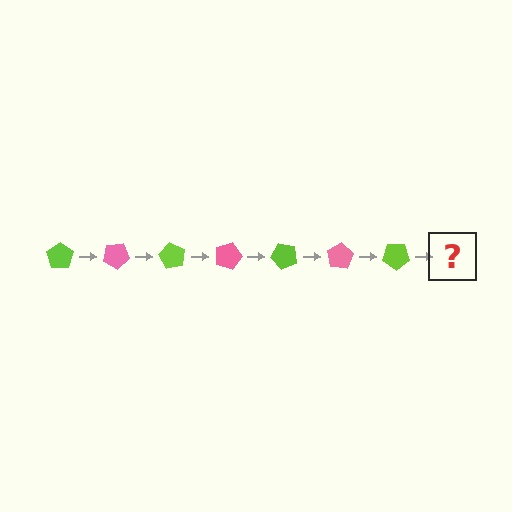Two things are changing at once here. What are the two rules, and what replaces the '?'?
The two rules are that it rotates 30 degrees each step and the color cycles through lime and pink. The '?' should be a pink pentagon, rotated 210 degrees from the start.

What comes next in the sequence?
The next element should be a pink pentagon, rotated 210 degrees from the start.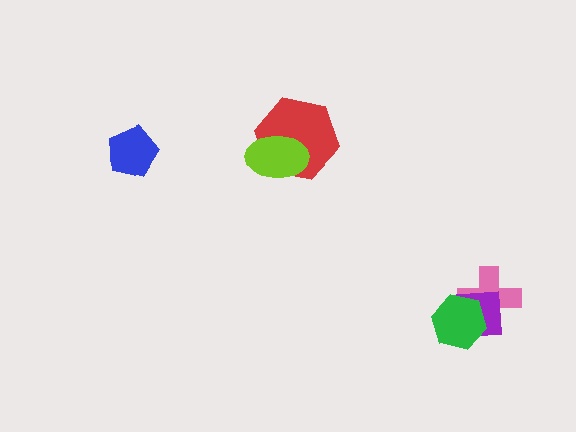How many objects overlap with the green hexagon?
2 objects overlap with the green hexagon.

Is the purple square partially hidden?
Yes, it is partially covered by another shape.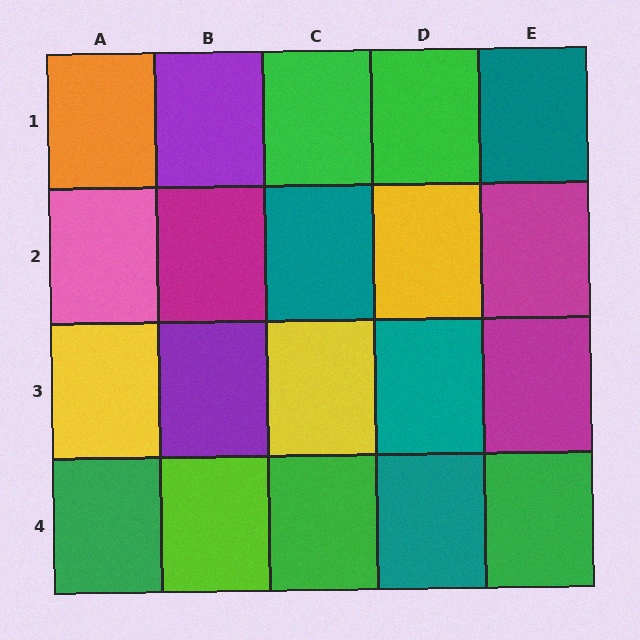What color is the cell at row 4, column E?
Green.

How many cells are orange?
1 cell is orange.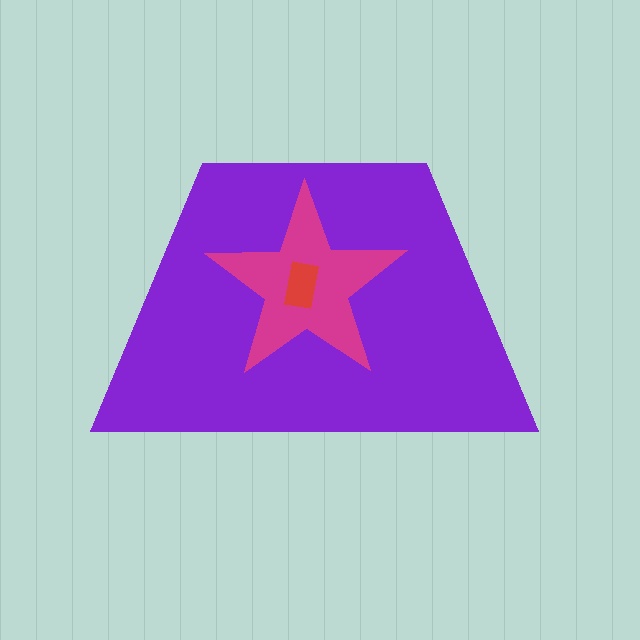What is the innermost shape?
The red rectangle.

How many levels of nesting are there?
3.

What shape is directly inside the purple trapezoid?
The magenta star.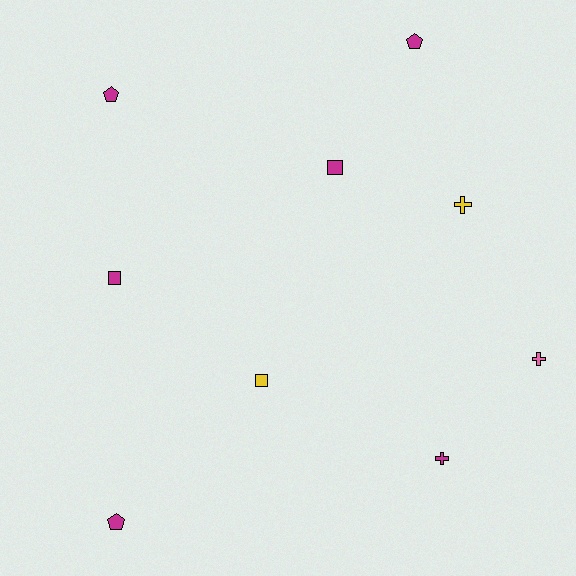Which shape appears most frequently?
Pentagon, with 3 objects.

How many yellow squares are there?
There is 1 yellow square.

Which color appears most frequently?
Magenta, with 6 objects.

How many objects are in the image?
There are 9 objects.